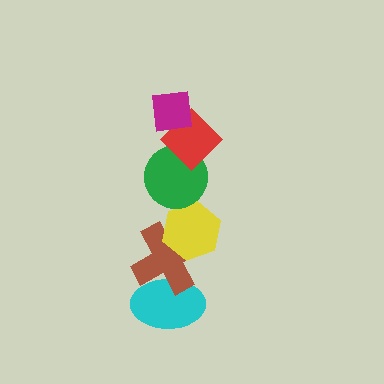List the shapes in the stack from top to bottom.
From top to bottom: the magenta square, the red diamond, the green circle, the yellow hexagon, the brown cross, the cyan ellipse.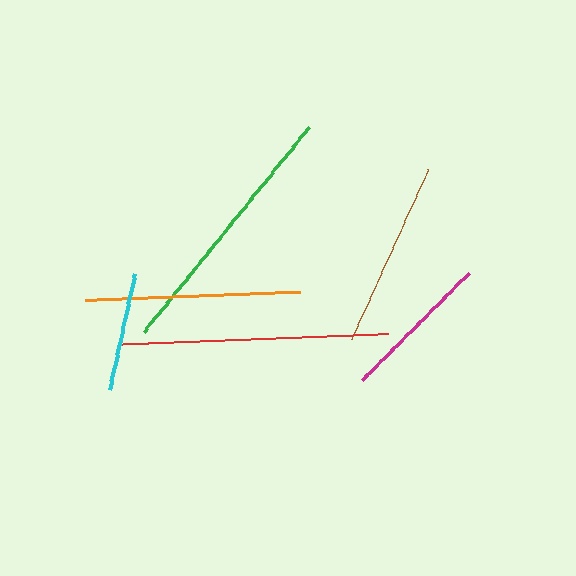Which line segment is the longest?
The red line is the longest at approximately 267 pixels.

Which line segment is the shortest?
The cyan line is the shortest at approximately 118 pixels.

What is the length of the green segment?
The green segment is approximately 263 pixels long.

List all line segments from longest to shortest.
From longest to shortest: red, green, orange, brown, magenta, cyan.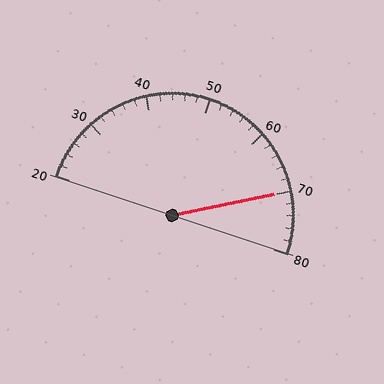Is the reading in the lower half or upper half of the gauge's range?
The reading is in the upper half of the range (20 to 80).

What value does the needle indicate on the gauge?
The needle indicates approximately 70.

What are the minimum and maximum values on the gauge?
The gauge ranges from 20 to 80.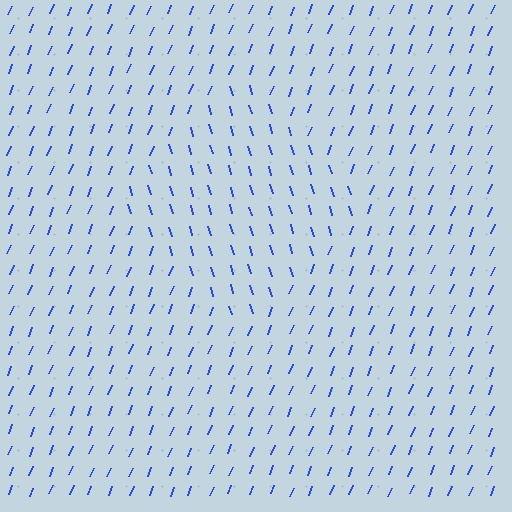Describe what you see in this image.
The image is filled with small blue line segments. A diamond region in the image has lines oriented differently from the surrounding lines, creating a visible texture boundary.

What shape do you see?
I see a diamond.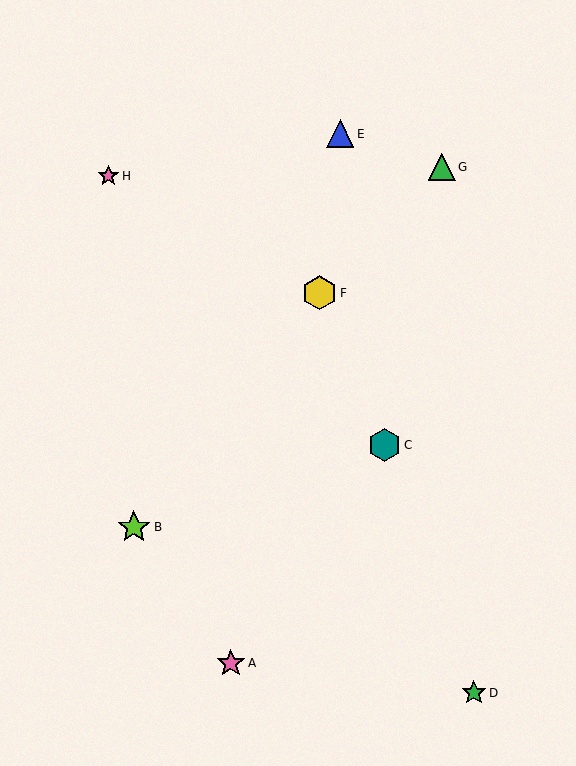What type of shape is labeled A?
Shape A is a pink star.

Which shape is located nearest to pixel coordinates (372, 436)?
The teal hexagon (labeled C) at (384, 445) is nearest to that location.